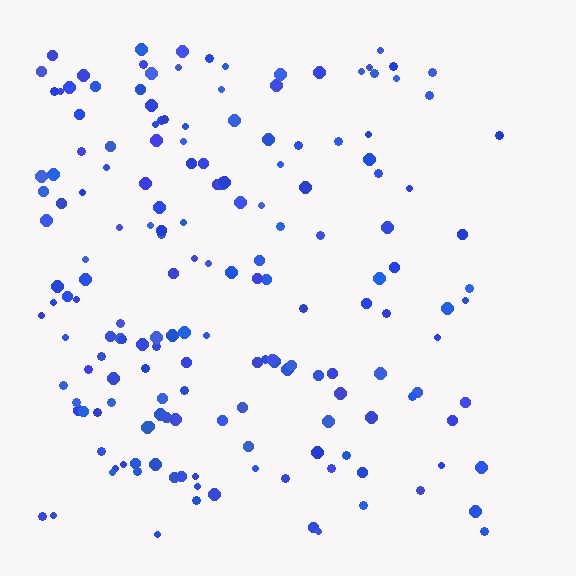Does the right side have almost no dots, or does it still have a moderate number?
Still a moderate number, just noticeably fewer than the left.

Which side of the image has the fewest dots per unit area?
The right.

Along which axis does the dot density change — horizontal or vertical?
Horizontal.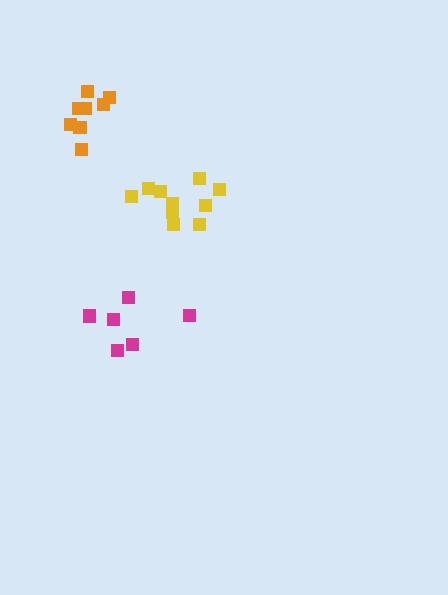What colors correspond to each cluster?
The clusters are colored: magenta, orange, yellow.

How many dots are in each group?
Group 1: 6 dots, Group 2: 8 dots, Group 3: 10 dots (24 total).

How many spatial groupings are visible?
There are 3 spatial groupings.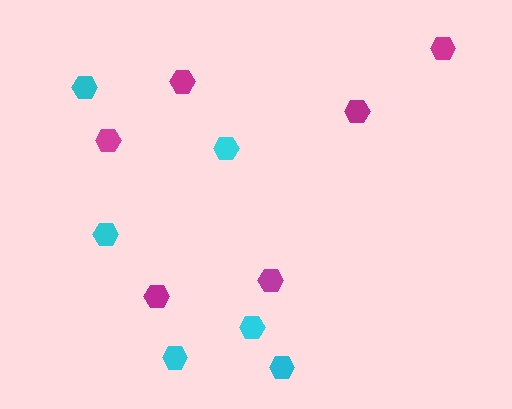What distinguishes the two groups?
There are 2 groups: one group of cyan hexagons (6) and one group of magenta hexagons (6).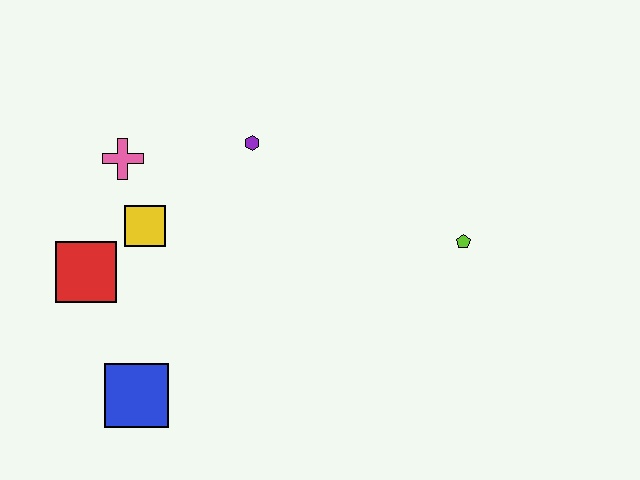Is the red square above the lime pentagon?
No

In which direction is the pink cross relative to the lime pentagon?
The pink cross is to the left of the lime pentagon.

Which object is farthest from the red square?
The lime pentagon is farthest from the red square.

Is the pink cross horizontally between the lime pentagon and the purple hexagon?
No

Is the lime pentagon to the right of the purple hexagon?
Yes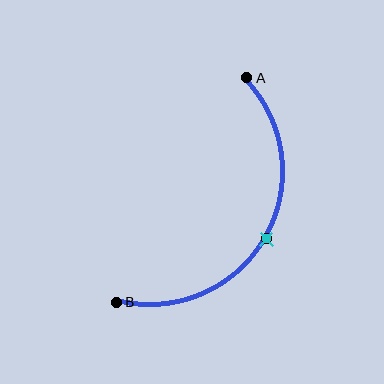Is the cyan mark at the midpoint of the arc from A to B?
Yes. The cyan mark lies on the arc at equal arc-length from both A and B — it is the arc midpoint.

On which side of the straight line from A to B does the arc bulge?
The arc bulges to the right of the straight line connecting A and B.